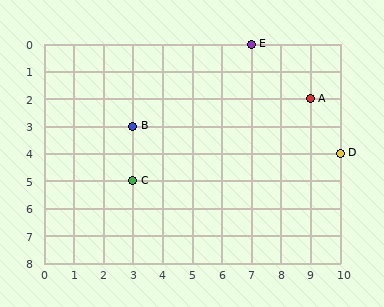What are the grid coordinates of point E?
Point E is at grid coordinates (7, 0).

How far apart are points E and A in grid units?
Points E and A are 2 columns and 2 rows apart (about 2.8 grid units diagonally).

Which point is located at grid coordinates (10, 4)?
Point D is at (10, 4).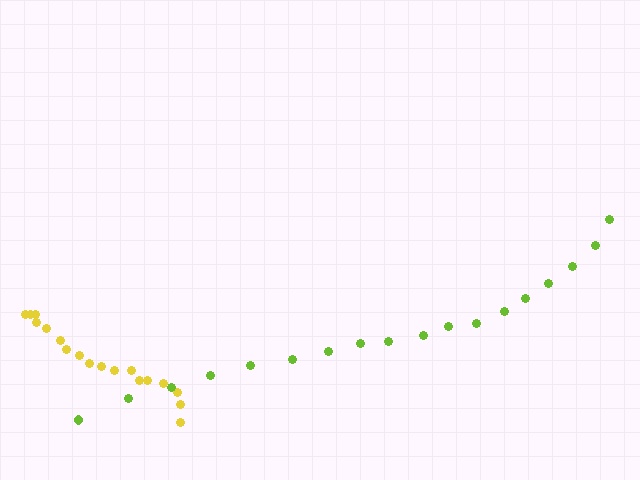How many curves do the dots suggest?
There are 2 distinct paths.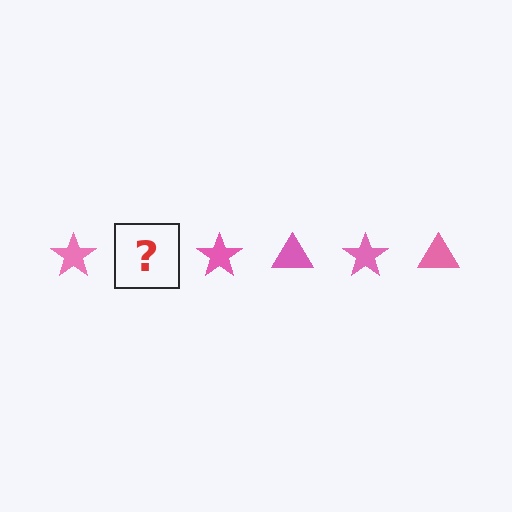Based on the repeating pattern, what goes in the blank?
The blank should be a pink triangle.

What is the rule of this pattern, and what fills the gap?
The rule is that the pattern cycles through star, triangle shapes in pink. The gap should be filled with a pink triangle.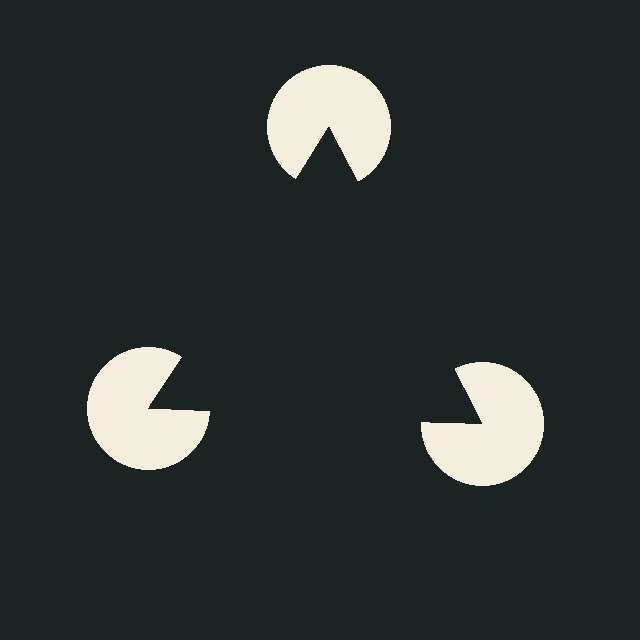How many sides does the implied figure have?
3 sides.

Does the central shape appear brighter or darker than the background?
It typically appears slightly darker than the background, even though no actual brightness change is drawn.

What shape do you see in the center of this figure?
An illusory triangle — its edges are inferred from the aligned wedge cuts in the pac-man discs, not physically drawn.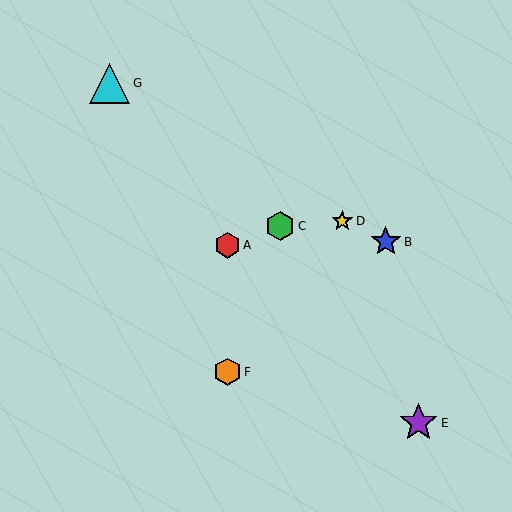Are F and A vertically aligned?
Yes, both are at x≈227.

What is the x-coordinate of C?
Object C is at x≈280.